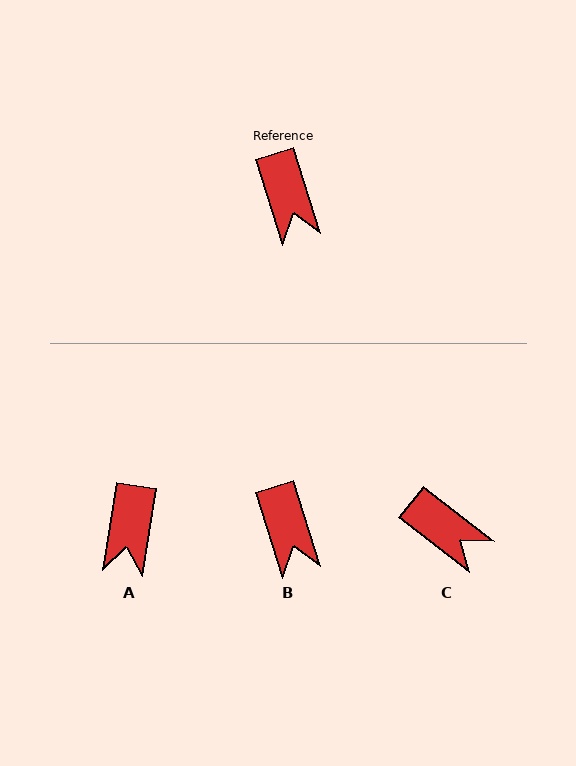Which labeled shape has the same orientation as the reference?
B.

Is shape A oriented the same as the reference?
No, it is off by about 27 degrees.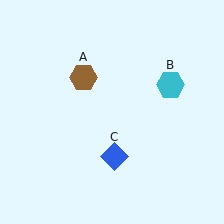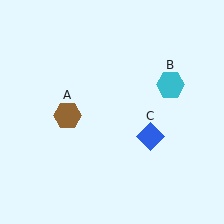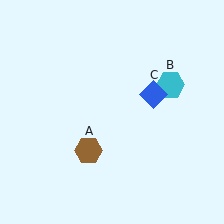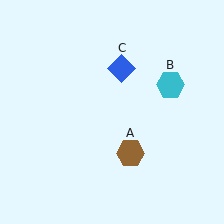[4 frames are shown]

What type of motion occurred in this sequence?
The brown hexagon (object A), blue diamond (object C) rotated counterclockwise around the center of the scene.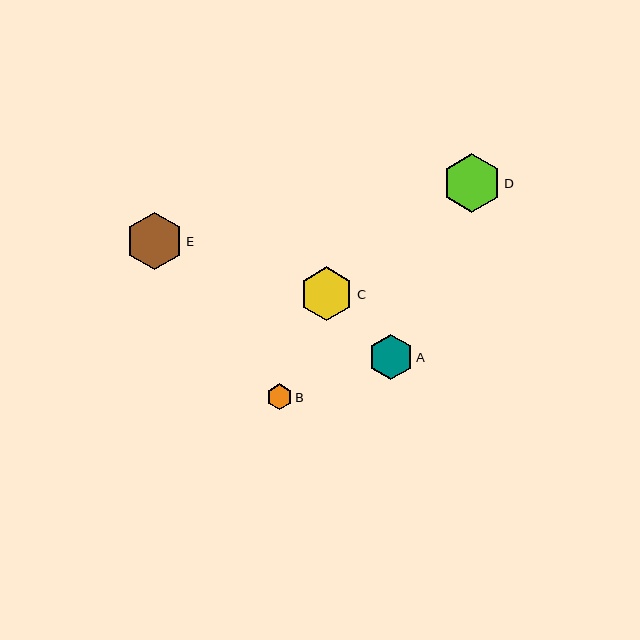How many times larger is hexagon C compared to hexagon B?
Hexagon C is approximately 2.1 times the size of hexagon B.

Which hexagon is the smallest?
Hexagon B is the smallest with a size of approximately 25 pixels.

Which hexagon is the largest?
Hexagon D is the largest with a size of approximately 58 pixels.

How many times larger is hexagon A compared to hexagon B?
Hexagon A is approximately 1.8 times the size of hexagon B.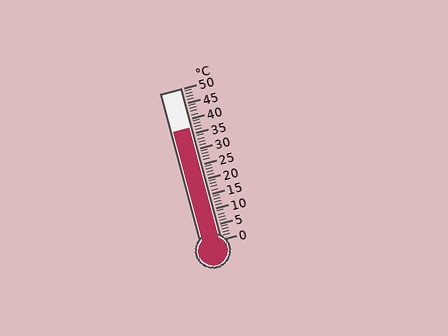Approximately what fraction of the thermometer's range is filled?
The thermometer is filled to approximately 75% of its range.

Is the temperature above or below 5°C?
The temperature is above 5°C.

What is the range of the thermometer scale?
The thermometer scale ranges from 0°C to 50°C.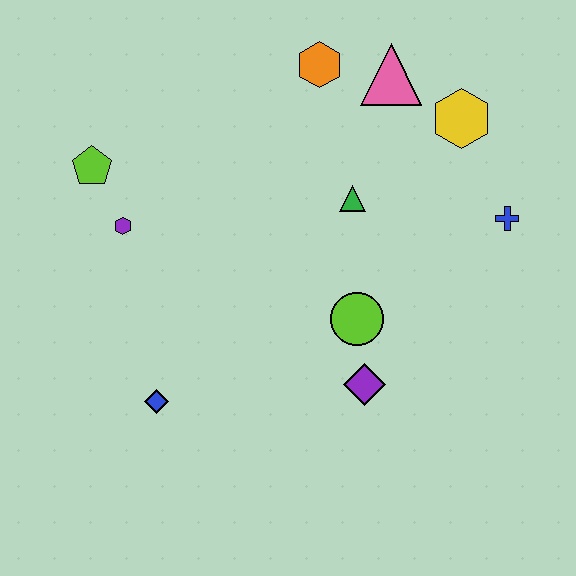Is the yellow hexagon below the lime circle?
No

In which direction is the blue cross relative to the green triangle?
The blue cross is to the right of the green triangle.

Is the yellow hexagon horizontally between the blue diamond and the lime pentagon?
No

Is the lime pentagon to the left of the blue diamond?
Yes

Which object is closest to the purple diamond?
The lime circle is closest to the purple diamond.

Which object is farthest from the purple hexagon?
The blue cross is farthest from the purple hexagon.